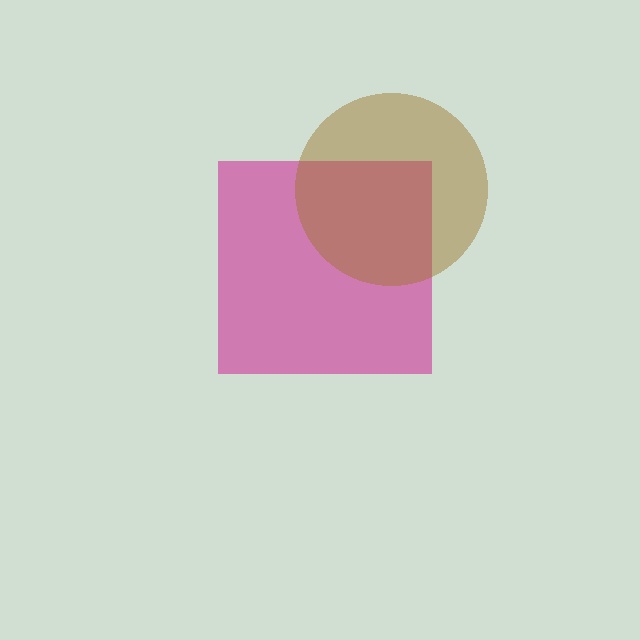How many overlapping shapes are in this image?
There are 2 overlapping shapes in the image.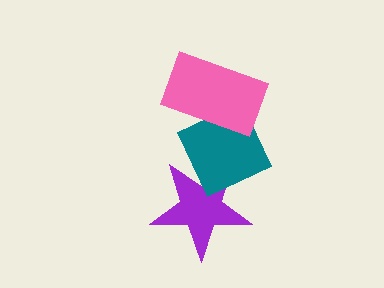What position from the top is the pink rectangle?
The pink rectangle is 1st from the top.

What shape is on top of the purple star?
The teal diamond is on top of the purple star.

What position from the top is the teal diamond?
The teal diamond is 2nd from the top.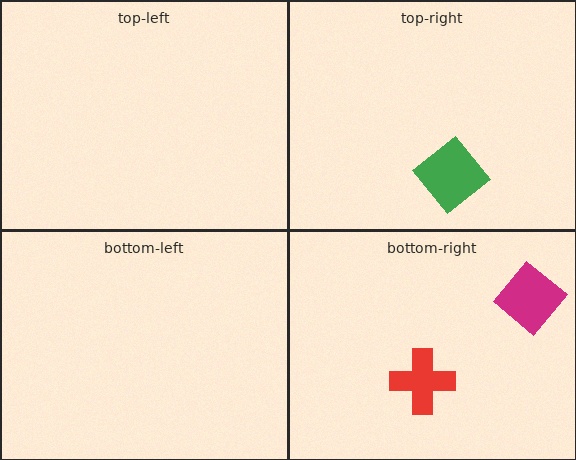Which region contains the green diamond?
The top-right region.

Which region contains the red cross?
The bottom-right region.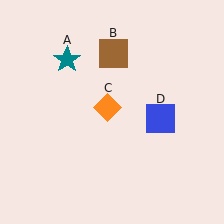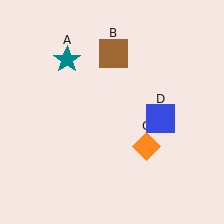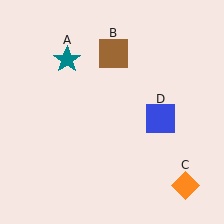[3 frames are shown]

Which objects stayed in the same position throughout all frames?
Teal star (object A) and brown square (object B) and blue square (object D) remained stationary.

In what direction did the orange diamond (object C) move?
The orange diamond (object C) moved down and to the right.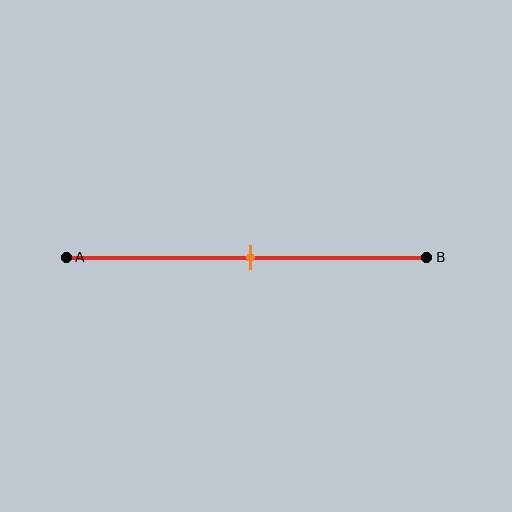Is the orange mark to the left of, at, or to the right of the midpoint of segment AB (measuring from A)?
The orange mark is approximately at the midpoint of segment AB.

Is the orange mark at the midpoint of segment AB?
Yes, the mark is approximately at the midpoint.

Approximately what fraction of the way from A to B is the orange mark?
The orange mark is approximately 50% of the way from A to B.